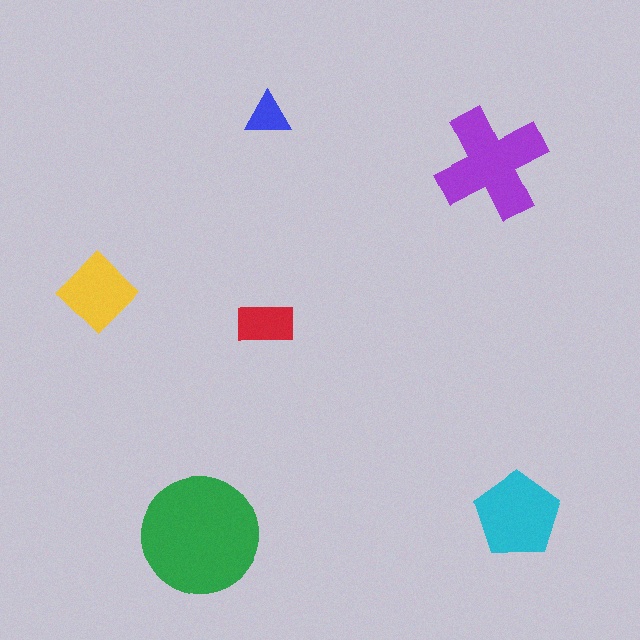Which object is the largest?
The green circle.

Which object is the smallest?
The blue triangle.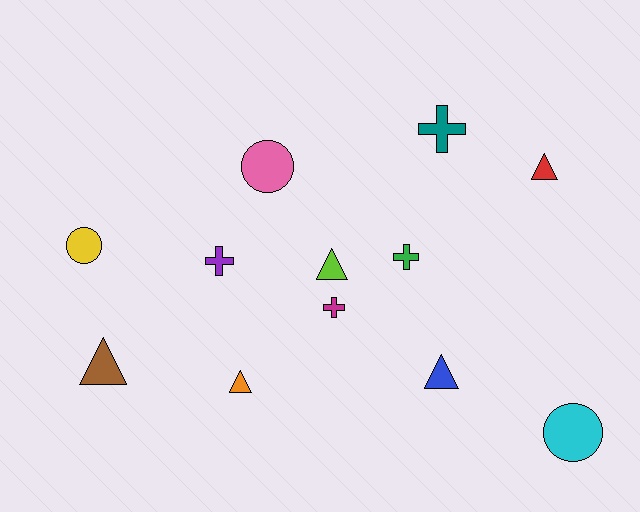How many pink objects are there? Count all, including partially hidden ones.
There is 1 pink object.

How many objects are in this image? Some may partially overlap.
There are 12 objects.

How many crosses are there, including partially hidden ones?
There are 4 crosses.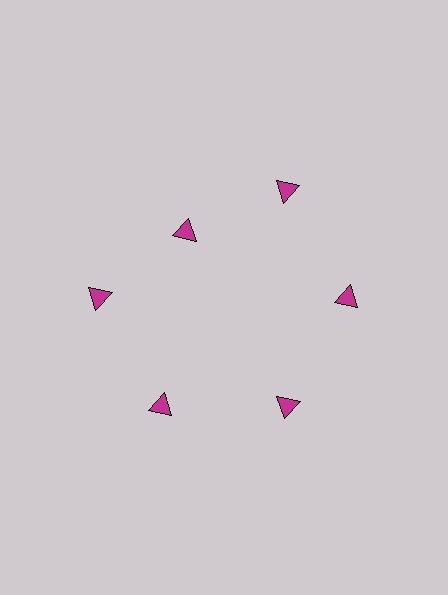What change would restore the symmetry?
The symmetry would be restored by moving it outward, back onto the ring so that all 6 triangles sit at equal angles and equal distance from the center.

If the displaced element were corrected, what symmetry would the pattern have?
It would have 6-fold rotational symmetry — the pattern would map onto itself every 60 degrees.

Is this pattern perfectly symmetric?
No. The 6 magenta triangles are arranged in a ring, but one element near the 11 o'clock position is pulled inward toward the center, breaking the 6-fold rotational symmetry.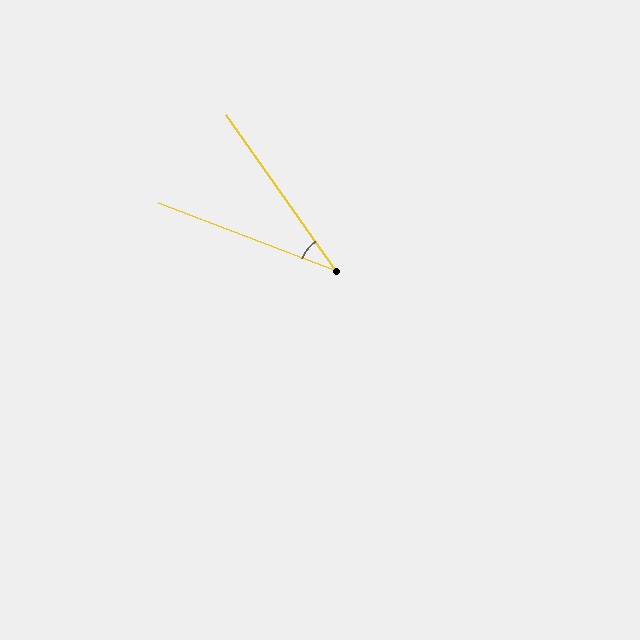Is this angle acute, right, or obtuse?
It is acute.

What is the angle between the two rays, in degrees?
Approximately 34 degrees.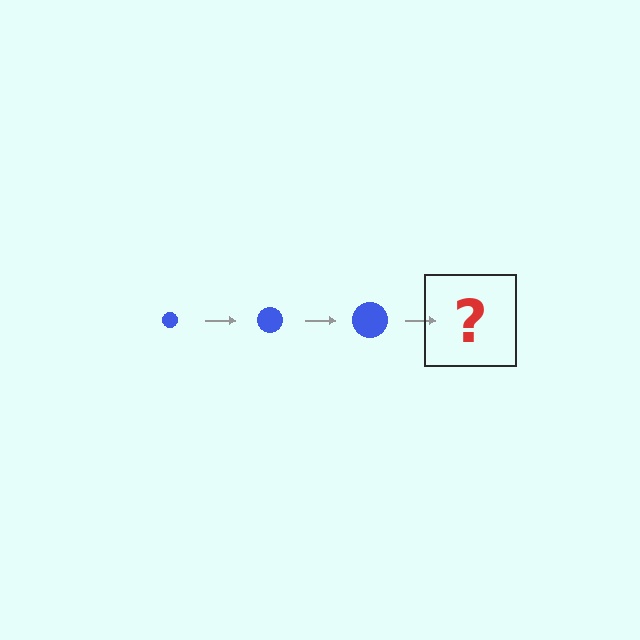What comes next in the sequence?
The next element should be a blue circle, larger than the previous one.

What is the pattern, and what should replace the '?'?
The pattern is that the circle gets progressively larger each step. The '?' should be a blue circle, larger than the previous one.